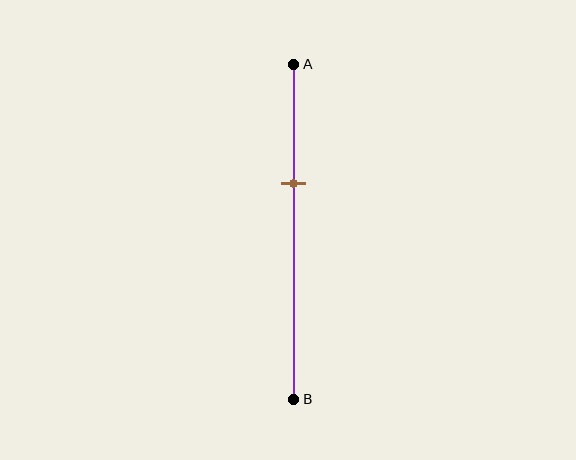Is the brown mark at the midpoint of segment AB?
No, the mark is at about 35% from A, not at the 50% midpoint.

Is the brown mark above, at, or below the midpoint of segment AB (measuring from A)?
The brown mark is above the midpoint of segment AB.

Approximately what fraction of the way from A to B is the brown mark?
The brown mark is approximately 35% of the way from A to B.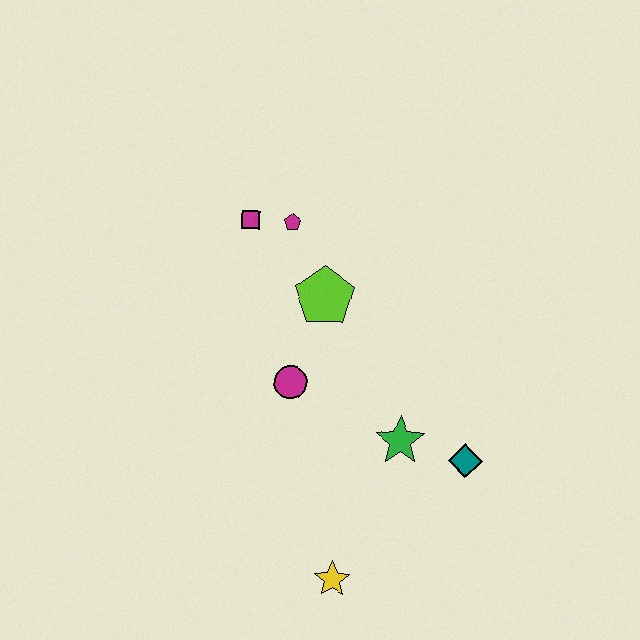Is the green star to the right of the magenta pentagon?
Yes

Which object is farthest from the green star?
The magenta square is farthest from the green star.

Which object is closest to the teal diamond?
The green star is closest to the teal diamond.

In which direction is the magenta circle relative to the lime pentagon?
The magenta circle is below the lime pentagon.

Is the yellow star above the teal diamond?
No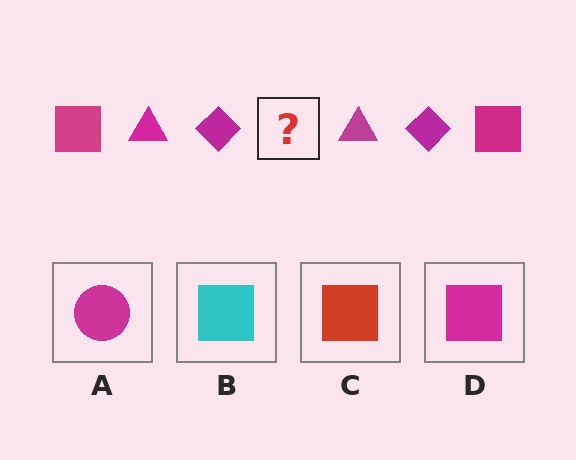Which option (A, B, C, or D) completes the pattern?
D.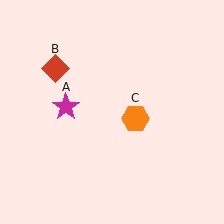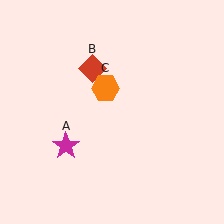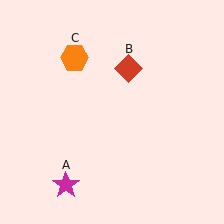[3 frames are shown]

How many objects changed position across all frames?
3 objects changed position: magenta star (object A), red diamond (object B), orange hexagon (object C).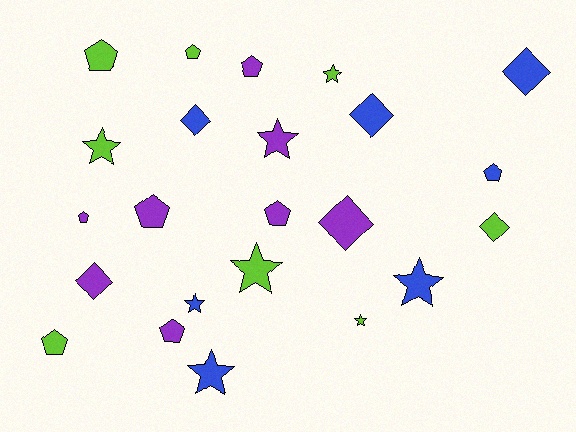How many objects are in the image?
There are 23 objects.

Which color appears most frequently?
Lime, with 8 objects.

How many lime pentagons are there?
There are 3 lime pentagons.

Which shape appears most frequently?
Pentagon, with 9 objects.